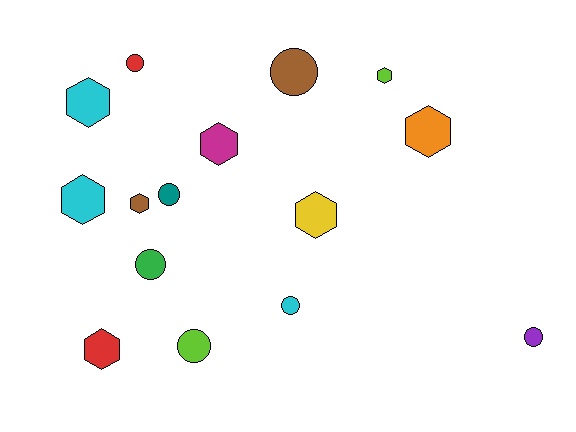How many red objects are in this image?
There are 2 red objects.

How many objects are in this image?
There are 15 objects.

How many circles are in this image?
There are 7 circles.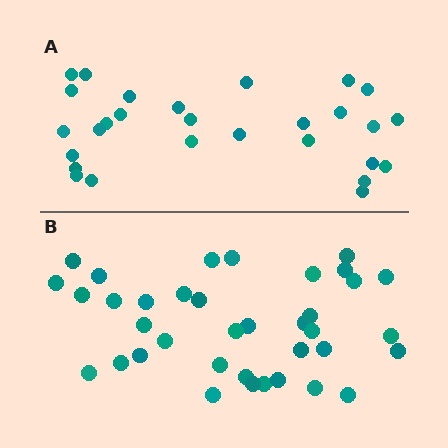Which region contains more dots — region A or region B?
Region B (the bottom region) has more dots.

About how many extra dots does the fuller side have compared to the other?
Region B has roughly 8 or so more dots than region A.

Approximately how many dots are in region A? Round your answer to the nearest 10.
About 30 dots. (The exact count is 28, which rounds to 30.)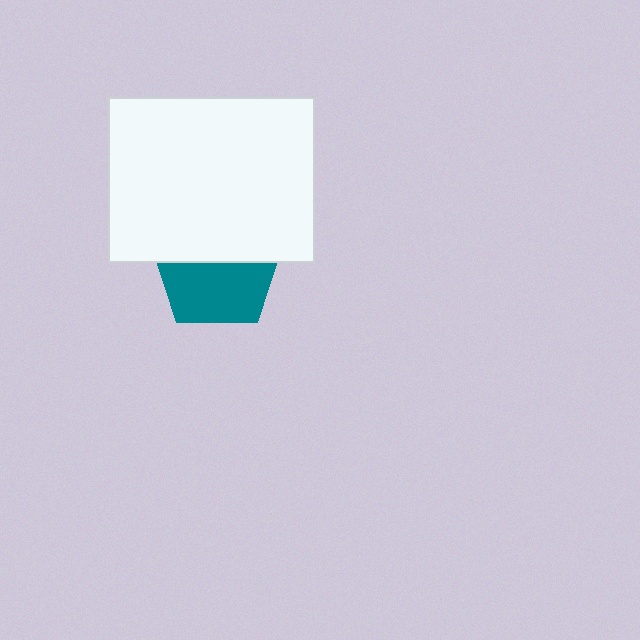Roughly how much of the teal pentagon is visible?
About half of it is visible (roughly 53%).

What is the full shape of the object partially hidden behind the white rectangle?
The partially hidden object is a teal pentagon.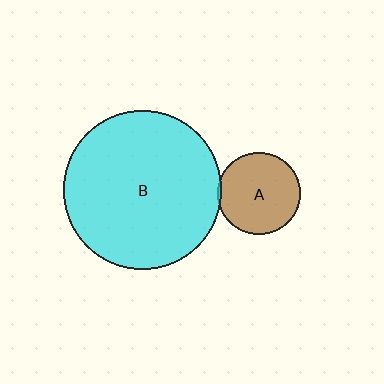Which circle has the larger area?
Circle B (cyan).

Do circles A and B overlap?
Yes.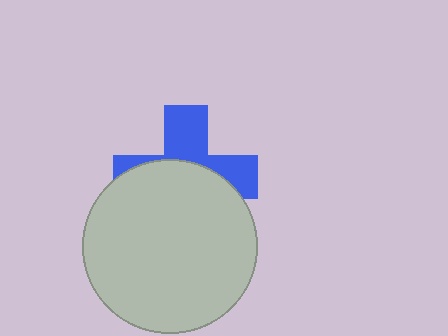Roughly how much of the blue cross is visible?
A small part of it is visible (roughly 42%).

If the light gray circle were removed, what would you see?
You would see the complete blue cross.